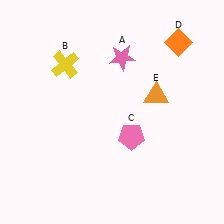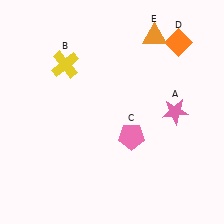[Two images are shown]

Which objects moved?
The objects that moved are: the pink star (A), the orange triangle (E).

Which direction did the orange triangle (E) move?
The orange triangle (E) moved up.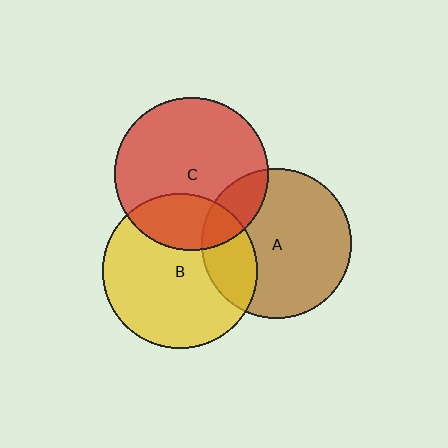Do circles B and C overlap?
Yes.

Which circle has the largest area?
Circle B (yellow).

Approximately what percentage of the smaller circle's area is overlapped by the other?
Approximately 25%.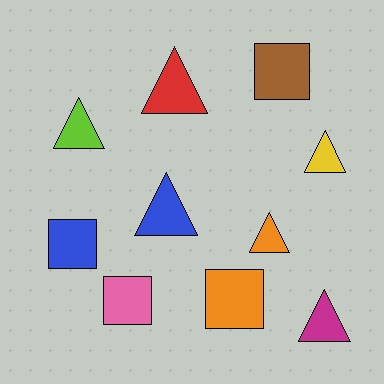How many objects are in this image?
There are 10 objects.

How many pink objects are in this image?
There is 1 pink object.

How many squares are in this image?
There are 4 squares.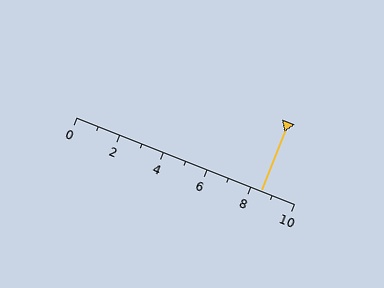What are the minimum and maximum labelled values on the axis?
The axis runs from 0 to 10.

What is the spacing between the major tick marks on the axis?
The major ticks are spaced 2 apart.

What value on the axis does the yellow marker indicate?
The marker indicates approximately 8.5.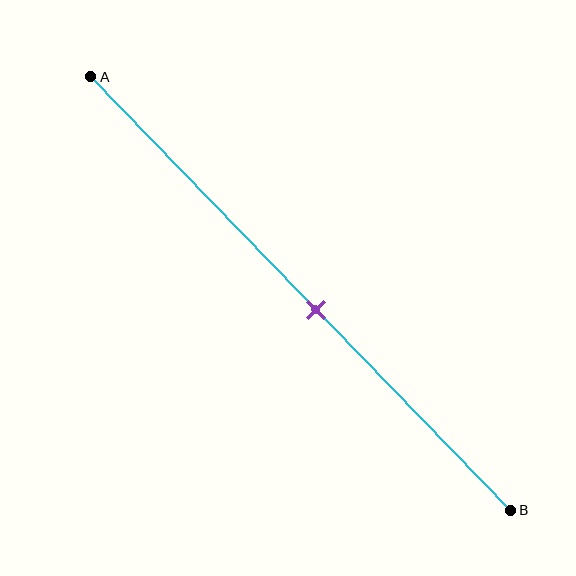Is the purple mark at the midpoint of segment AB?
No, the mark is at about 55% from A, not at the 50% midpoint.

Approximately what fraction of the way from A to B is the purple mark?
The purple mark is approximately 55% of the way from A to B.